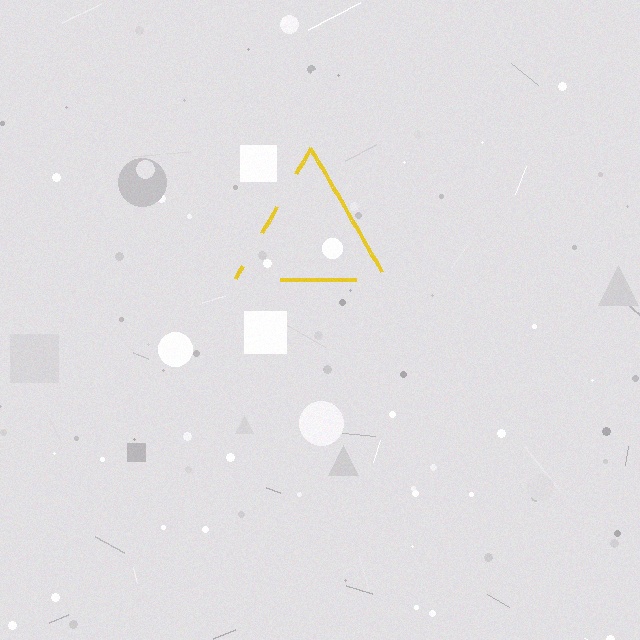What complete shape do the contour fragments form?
The contour fragments form a triangle.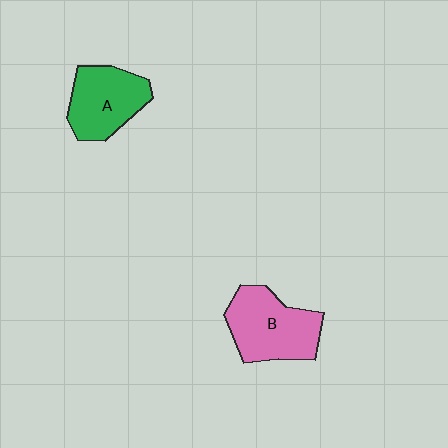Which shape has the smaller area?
Shape A (green).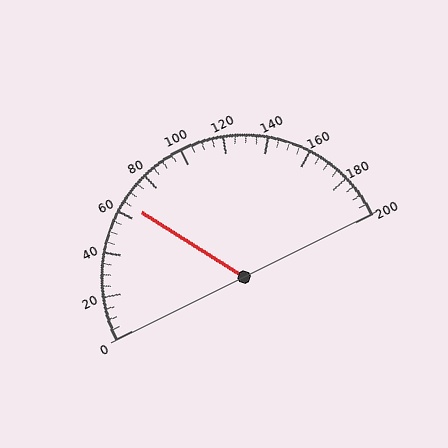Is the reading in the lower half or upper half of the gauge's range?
The reading is in the lower half of the range (0 to 200).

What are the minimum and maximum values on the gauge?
The gauge ranges from 0 to 200.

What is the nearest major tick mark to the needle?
The nearest major tick mark is 60.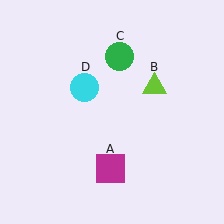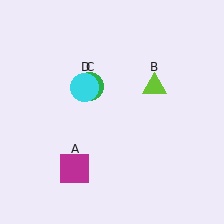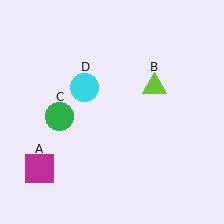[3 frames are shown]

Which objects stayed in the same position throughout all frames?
Lime triangle (object B) and cyan circle (object D) remained stationary.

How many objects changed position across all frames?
2 objects changed position: magenta square (object A), green circle (object C).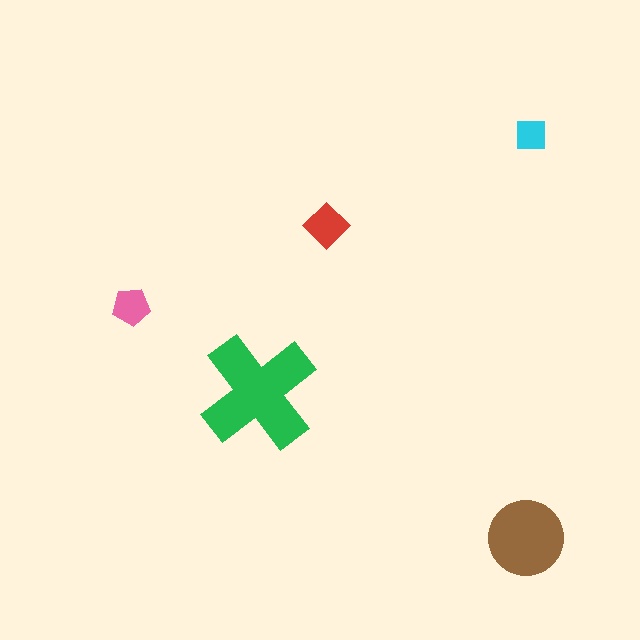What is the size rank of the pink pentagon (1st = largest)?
4th.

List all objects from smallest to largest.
The cyan square, the pink pentagon, the red diamond, the brown circle, the green cross.